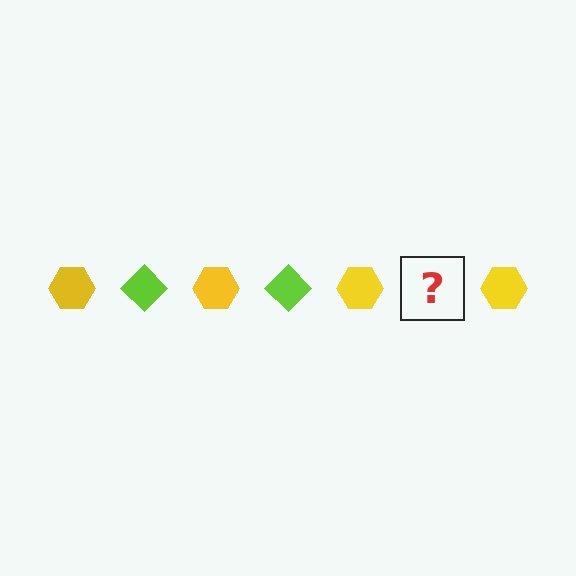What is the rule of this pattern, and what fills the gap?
The rule is that the pattern alternates between yellow hexagon and lime diamond. The gap should be filled with a lime diamond.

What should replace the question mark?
The question mark should be replaced with a lime diamond.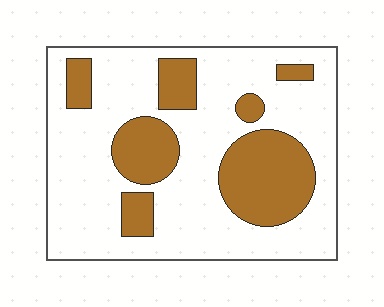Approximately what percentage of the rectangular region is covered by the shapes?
Approximately 30%.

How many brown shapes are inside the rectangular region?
7.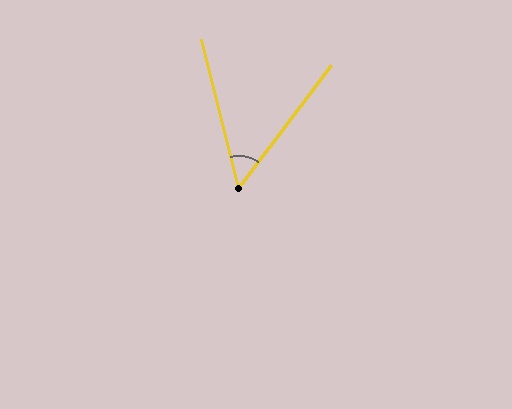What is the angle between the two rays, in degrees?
Approximately 51 degrees.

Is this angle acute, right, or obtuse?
It is acute.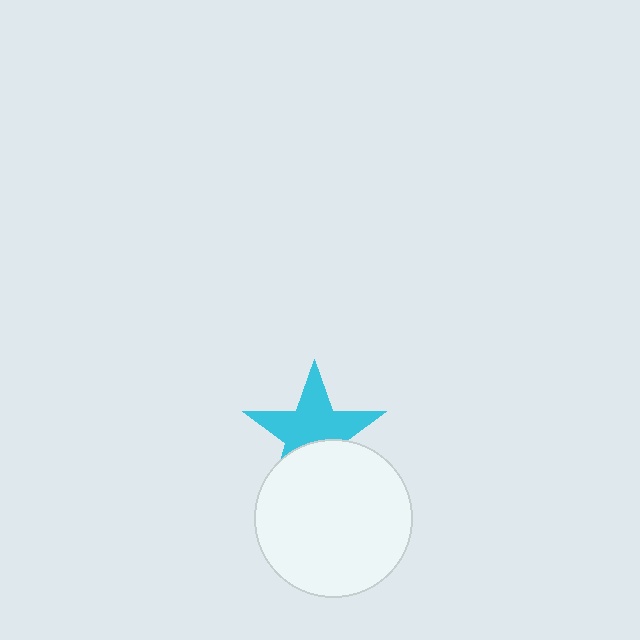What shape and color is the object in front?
The object in front is a white circle.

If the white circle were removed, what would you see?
You would see the complete cyan star.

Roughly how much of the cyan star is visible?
About half of it is visible (roughly 63%).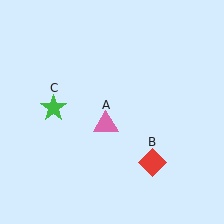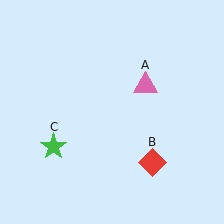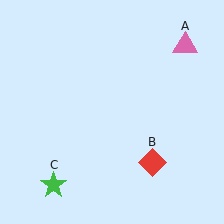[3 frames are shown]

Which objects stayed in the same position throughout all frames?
Red diamond (object B) remained stationary.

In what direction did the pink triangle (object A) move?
The pink triangle (object A) moved up and to the right.